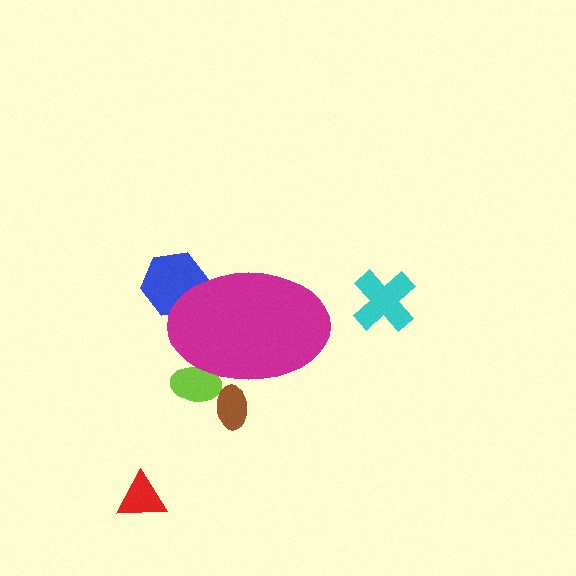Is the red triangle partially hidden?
No, the red triangle is fully visible.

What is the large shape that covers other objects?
A magenta ellipse.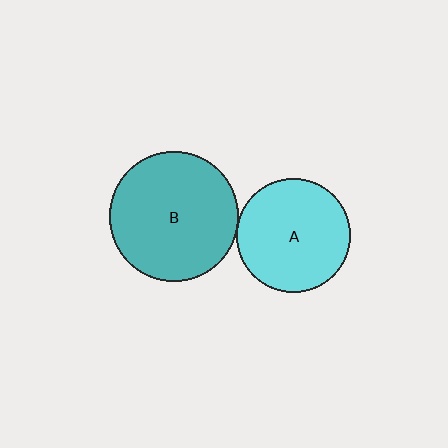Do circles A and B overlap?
Yes.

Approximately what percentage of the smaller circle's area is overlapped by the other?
Approximately 5%.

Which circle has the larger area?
Circle B (teal).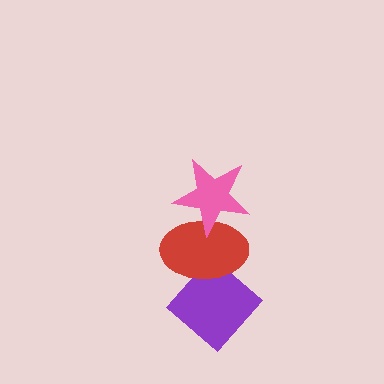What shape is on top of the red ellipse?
The pink star is on top of the red ellipse.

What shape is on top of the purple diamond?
The red ellipse is on top of the purple diamond.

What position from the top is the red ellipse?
The red ellipse is 2nd from the top.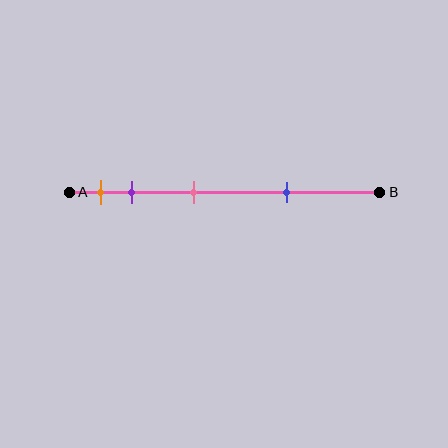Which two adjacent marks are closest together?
The orange and purple marks are the closest adjacent pair.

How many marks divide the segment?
There are 4 marks dividing the segment.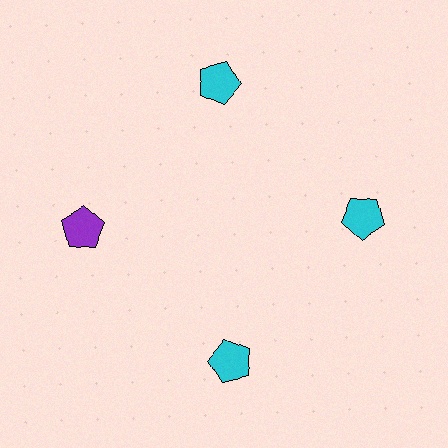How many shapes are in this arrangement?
There are 4 shapes arranged in a ring pattern.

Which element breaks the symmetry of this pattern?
The purple pentagon at roughly the 9 o'clock position breaks the symmetry. All other shapes are cyan pentagons.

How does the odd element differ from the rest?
It has a different color: purple instead of cyan.